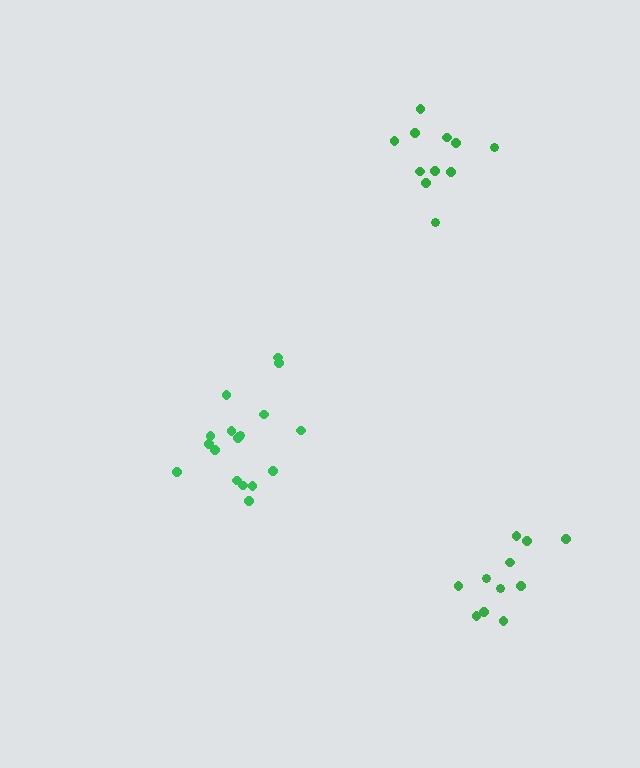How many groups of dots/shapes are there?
There are 3 groups.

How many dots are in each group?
Group 1: 17 dots, Group 2: 11 dots, Group 3: 11 dots (39 total).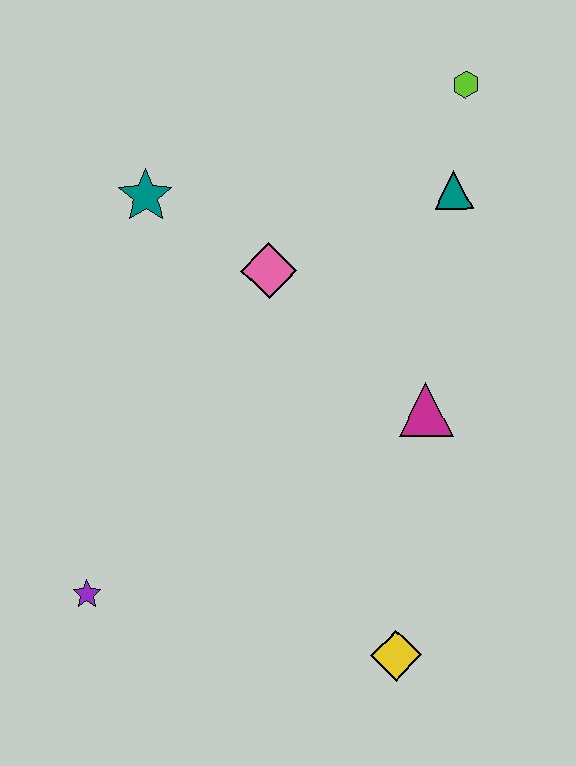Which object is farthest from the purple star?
The lime hexagon is farthest from the purple star.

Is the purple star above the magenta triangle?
No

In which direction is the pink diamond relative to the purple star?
The pink diamond is above the purple star.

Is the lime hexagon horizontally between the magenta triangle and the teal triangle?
No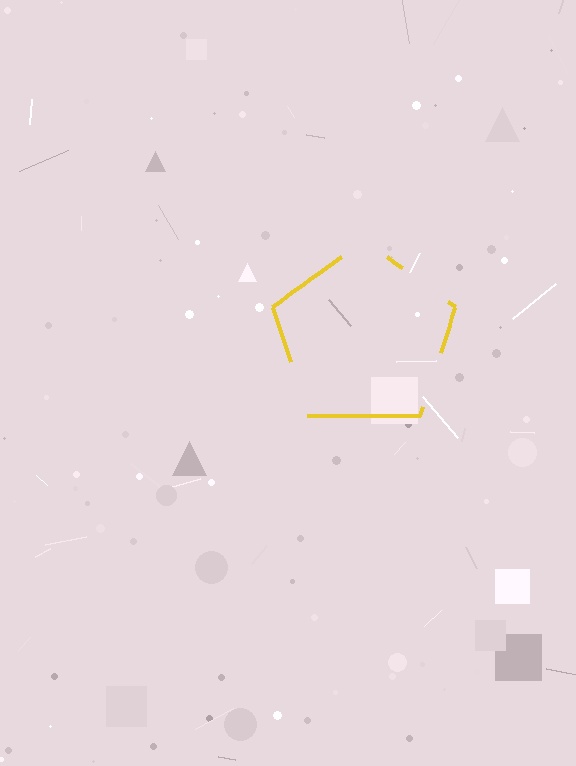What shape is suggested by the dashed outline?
The dashed outline suggests a pentagon.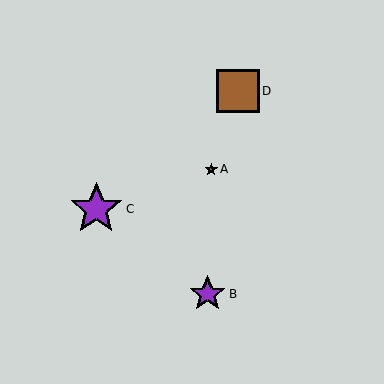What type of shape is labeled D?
Shape D is a brown square.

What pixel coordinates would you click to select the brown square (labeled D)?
Click at (238, 91) to select the brown square D.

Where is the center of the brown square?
The center of the brown square is at (238, 91).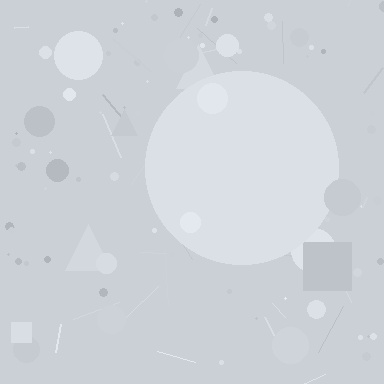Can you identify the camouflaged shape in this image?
The camouflaged shape is a circle.